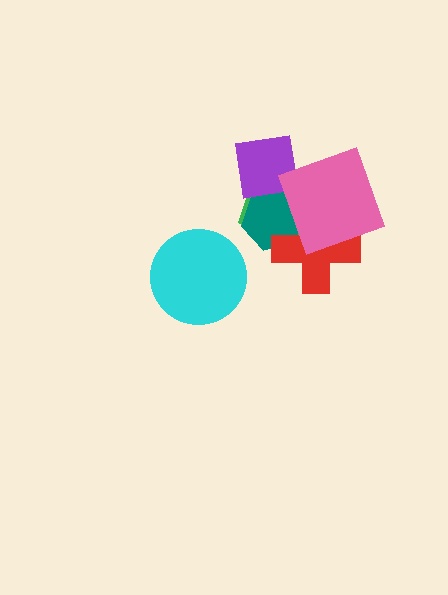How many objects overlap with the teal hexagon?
4 objects overlap with the teal hexagon.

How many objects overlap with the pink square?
3 objects overlap with the pink square.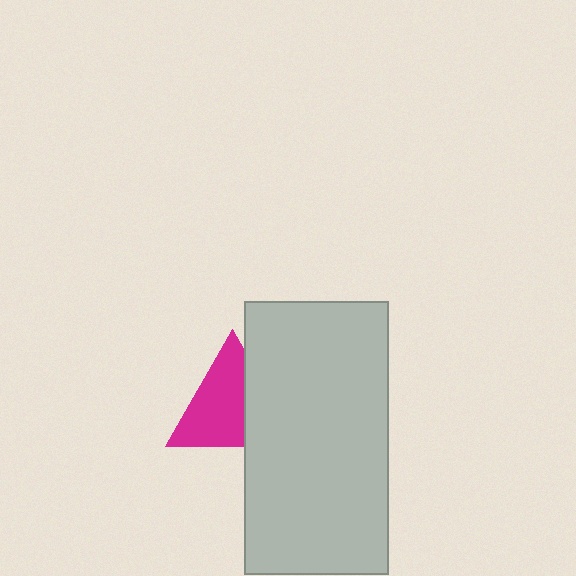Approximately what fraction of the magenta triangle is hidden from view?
Roughly 35% of the magenta triangle is hidden behind the light gray rectangle.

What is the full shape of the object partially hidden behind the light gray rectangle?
The partially hidden object is a magenta triangle.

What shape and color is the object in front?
The object in front is a light gray rectangle.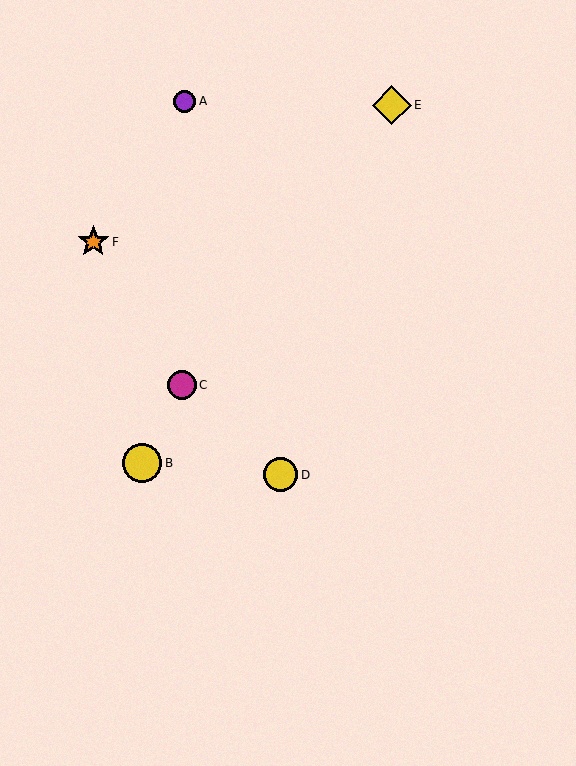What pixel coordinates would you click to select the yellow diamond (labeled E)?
Click at (392, 105) to select the yellow diamond E.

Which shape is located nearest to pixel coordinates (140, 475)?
The yellow circle (labeled B) at (142, 463) is nearest to that location.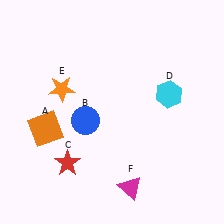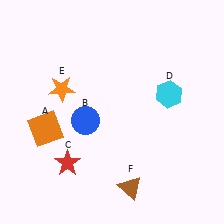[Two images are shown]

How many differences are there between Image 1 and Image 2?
There is 1 difference between the two images.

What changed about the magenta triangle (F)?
In Image 1, F is magenta. In Image 2, it changed to brown.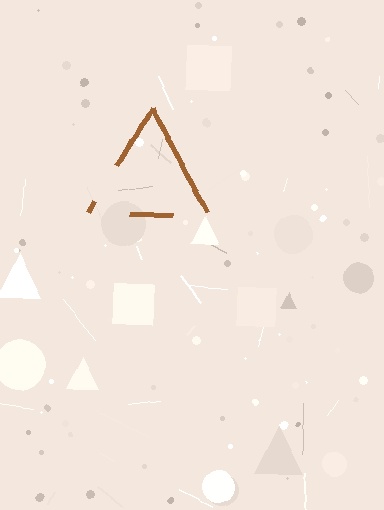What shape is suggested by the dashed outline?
The dashed outline suggests a triangle.